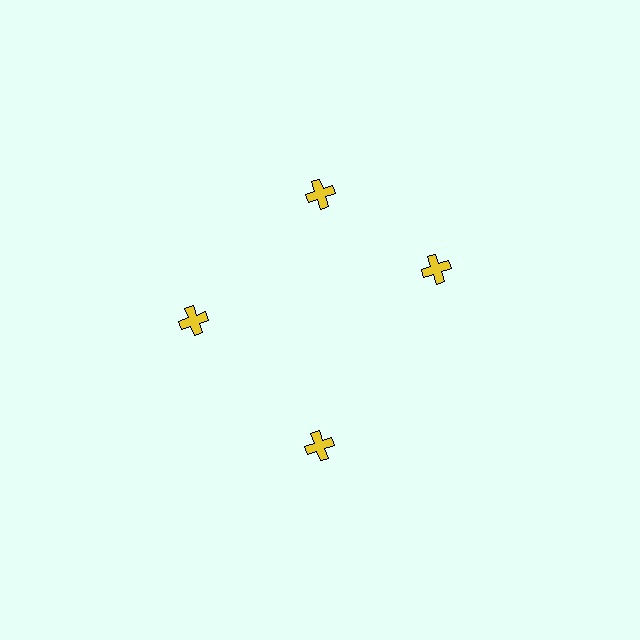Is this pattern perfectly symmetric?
No. The 4 yellow crosses are arranged in a ring, but one element near the 3 o'clock position is rotated out of alignment along the ring, breaking the 4-fold rotational symmetry.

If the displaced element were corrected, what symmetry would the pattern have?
It would have 4-fold rotational symmetry — the pattern would map onto itself every 90 degrees.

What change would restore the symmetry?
The symmetry would be restored by rotating it back into even spacing with its neighbors so that all 4 crosses sit at equal angles and equal distance from the center.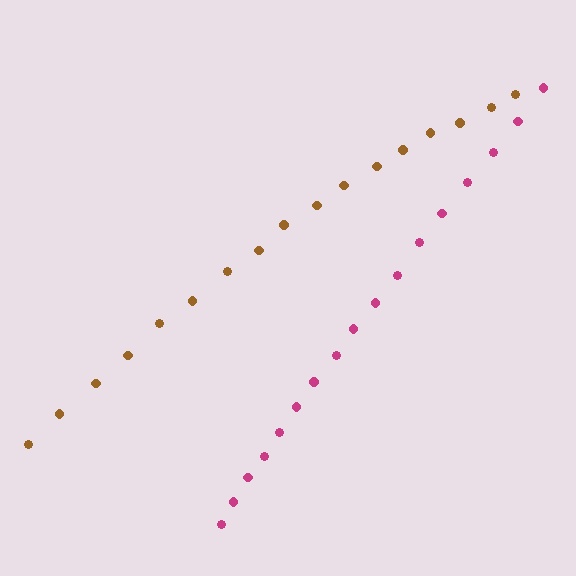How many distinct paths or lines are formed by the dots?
There are 2 distinct paths.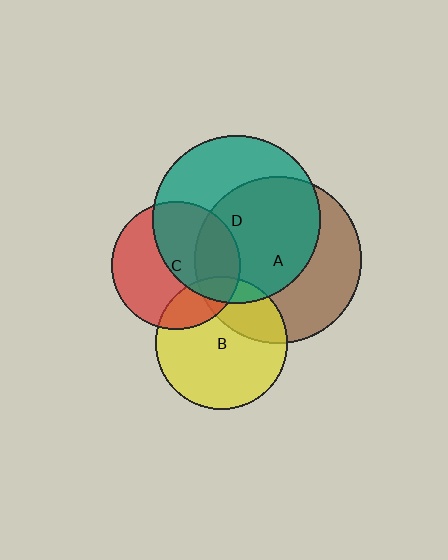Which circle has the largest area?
Circle D (teal).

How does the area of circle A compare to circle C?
Approximately 1.7 times.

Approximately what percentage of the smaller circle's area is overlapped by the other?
Approximately 50%.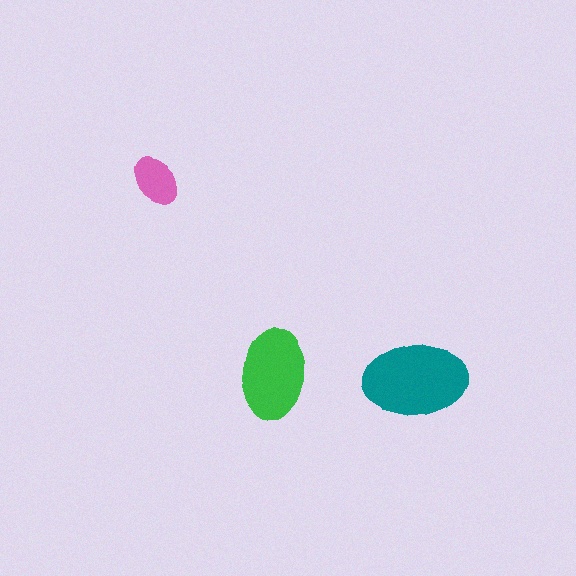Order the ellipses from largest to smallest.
the teal one, the green one, the pink one.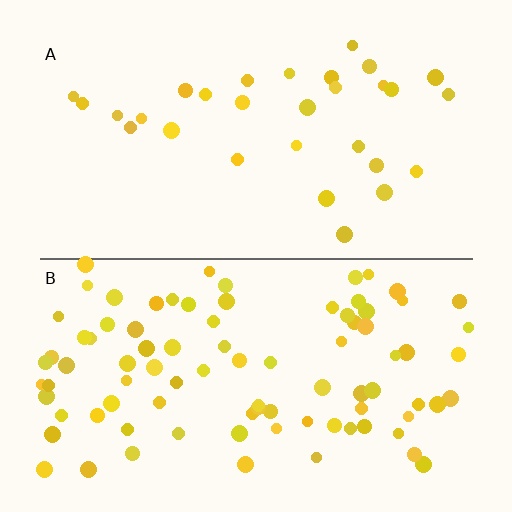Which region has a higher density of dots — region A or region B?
B (the bottom).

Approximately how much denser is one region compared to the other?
Approximately 2.9× — region B over region A.